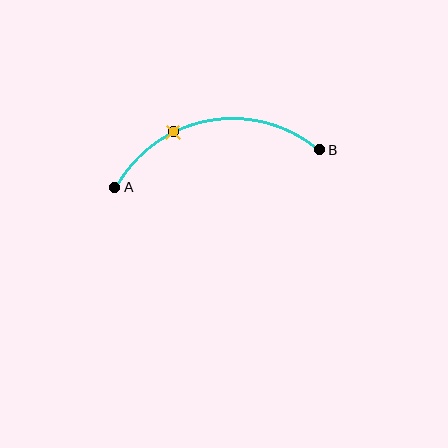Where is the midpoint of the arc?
The arc midpoint is the point on the curve farthest from the straight line joining A and B. It sits above that line.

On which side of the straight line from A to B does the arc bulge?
The arc bulges above the straight line connecting A and B.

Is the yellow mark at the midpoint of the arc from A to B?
No. The yellow mark lies on the arc but is closer to endpoint A. The arc midpoint would be at the point on the curve equidistant along the arc from both A and B.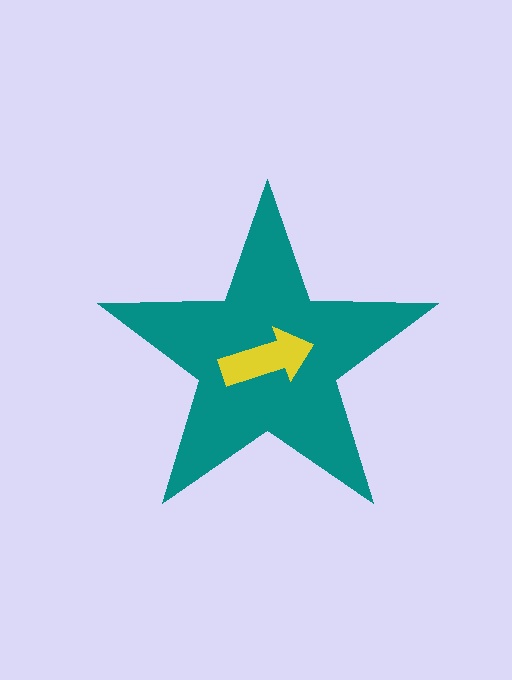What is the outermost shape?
The teal star.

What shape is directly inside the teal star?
The yellow arrow.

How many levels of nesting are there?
2.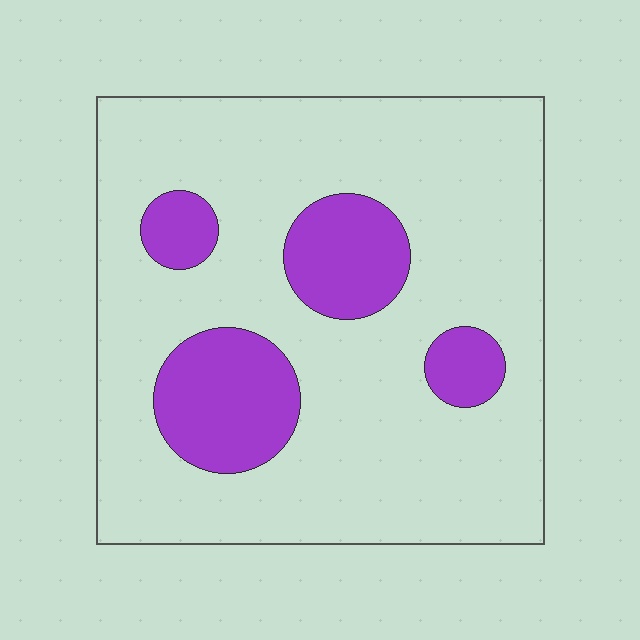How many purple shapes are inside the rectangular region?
4.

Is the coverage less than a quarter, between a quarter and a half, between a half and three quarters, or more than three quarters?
Less than a quarter.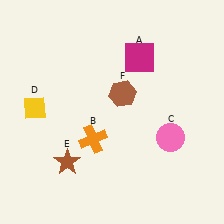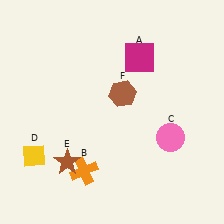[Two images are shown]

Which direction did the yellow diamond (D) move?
The yellow diamond (D) moved down.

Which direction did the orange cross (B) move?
The orange cross (B) moved down.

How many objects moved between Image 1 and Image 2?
2 objects moved between the two images.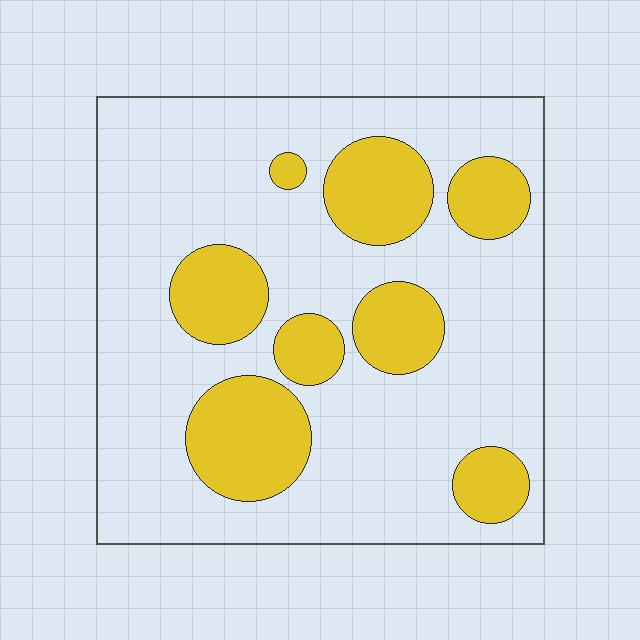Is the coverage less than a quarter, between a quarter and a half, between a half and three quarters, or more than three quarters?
Between a quarter and a half.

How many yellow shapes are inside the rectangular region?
8.